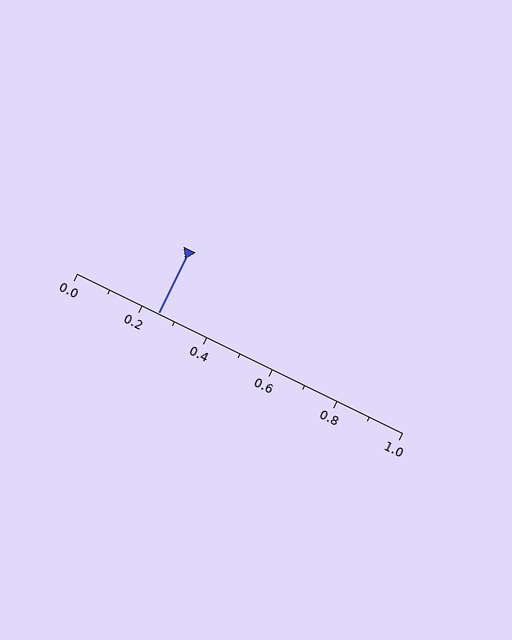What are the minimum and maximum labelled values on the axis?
The axis runs from 0.0 to 1.0.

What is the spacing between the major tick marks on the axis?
The major ticks are spaced 0.2 apart.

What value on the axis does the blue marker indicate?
The marker indicates approximately 0.25.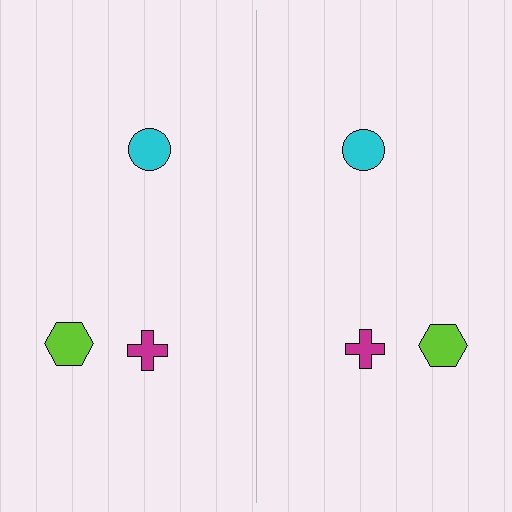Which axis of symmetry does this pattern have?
The pattern has a vertical axis of symmetry running through the center of the image.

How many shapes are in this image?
There are 6 shapes in this image.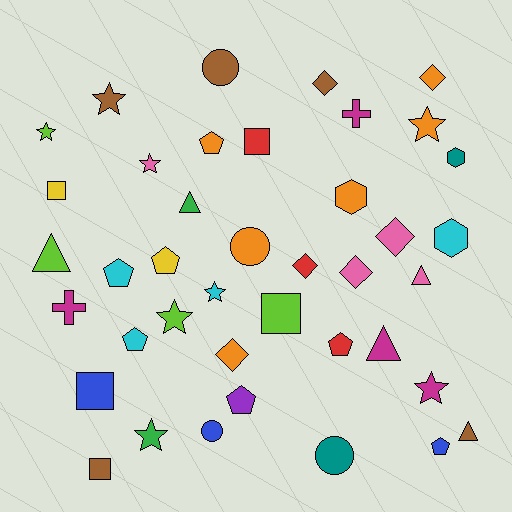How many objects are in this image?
There are 40 objects.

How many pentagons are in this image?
There are 7 pentagons.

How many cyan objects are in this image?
There are 4 cyan objects.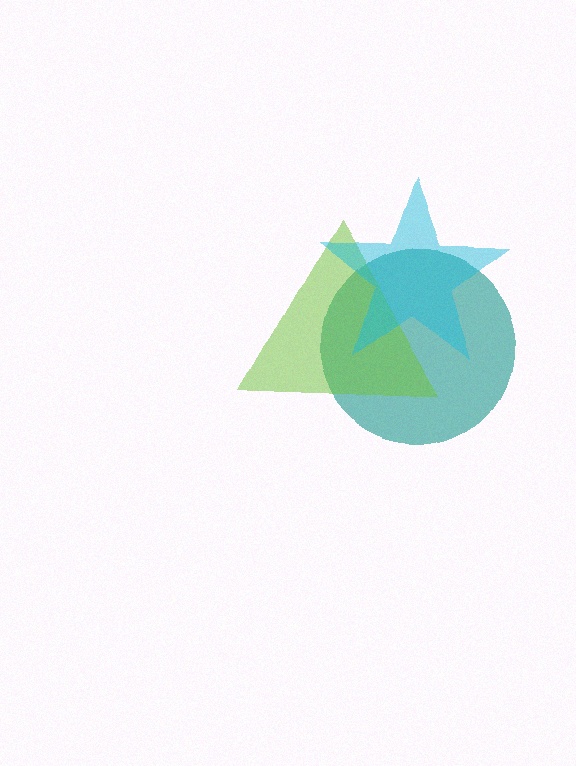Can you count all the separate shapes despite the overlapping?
Yes, there are 3 separate shapes.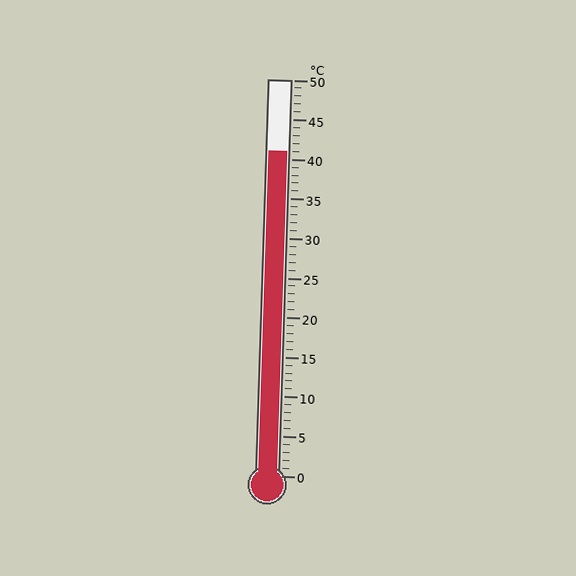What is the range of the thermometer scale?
The thermometer scale ranges from 0°C to 50°C.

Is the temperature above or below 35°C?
The temperature is above 35°C.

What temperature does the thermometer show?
The thermometer shows approximately 41°C.